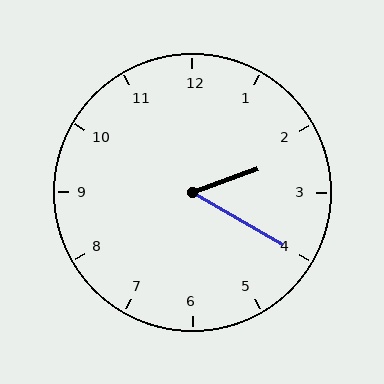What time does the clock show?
2:20.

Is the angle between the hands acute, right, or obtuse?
It is acute.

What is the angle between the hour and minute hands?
Approximately 50 degrees.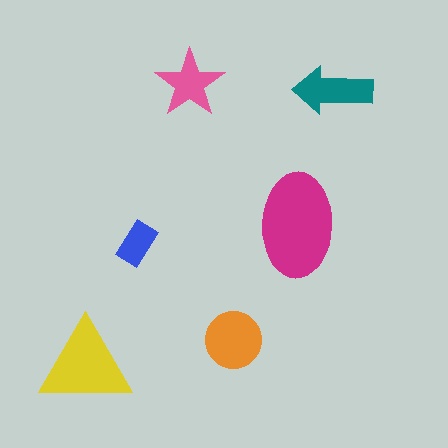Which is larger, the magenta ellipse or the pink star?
The magenta ellipse.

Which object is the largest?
The magenta ellipse.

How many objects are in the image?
There are 6 objects in the image.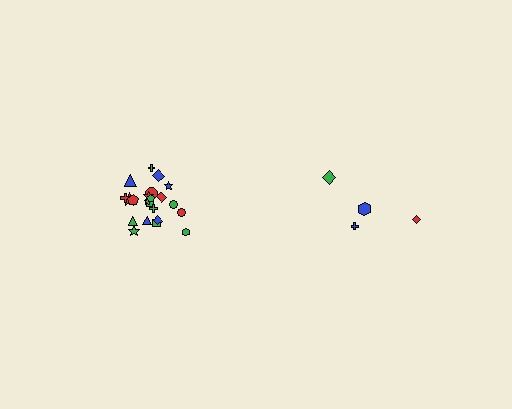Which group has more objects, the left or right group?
The left group.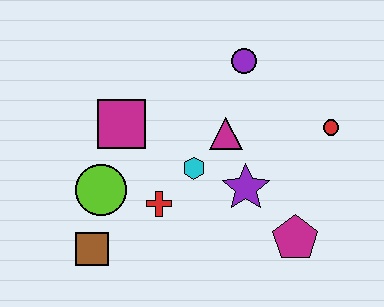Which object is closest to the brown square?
The lime circle is closest to the brown square.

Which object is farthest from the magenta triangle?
The brown square is farthest from the magenta triangle.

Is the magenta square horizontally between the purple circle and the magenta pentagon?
No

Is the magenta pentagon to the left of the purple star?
No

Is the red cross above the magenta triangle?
No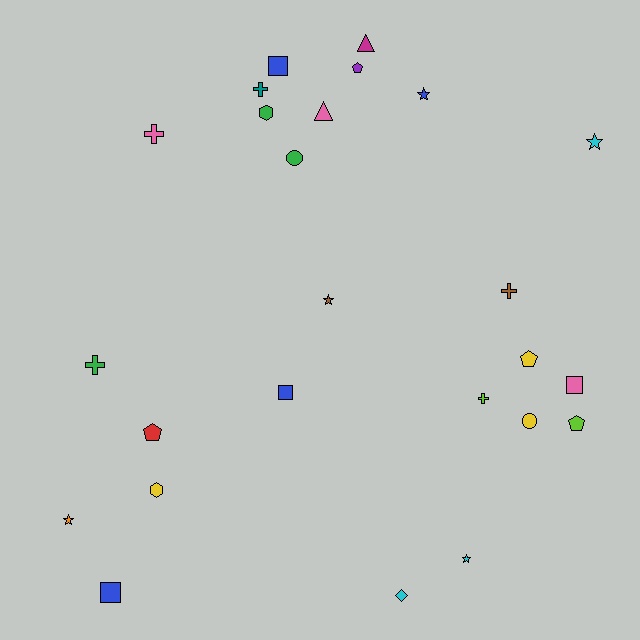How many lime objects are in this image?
There are 2 lime objects.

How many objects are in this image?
There are 25 objects.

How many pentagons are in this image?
There are 4 pentagons.